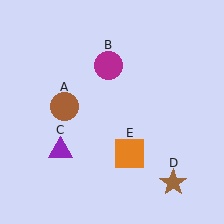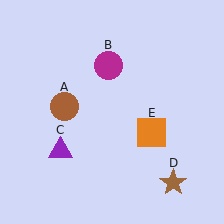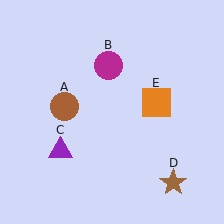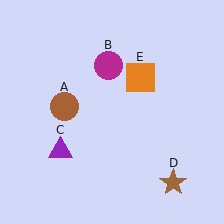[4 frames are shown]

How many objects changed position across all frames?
1 object changed position: orange square (object E).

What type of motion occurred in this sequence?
The orange square (object E) rotated counterclockwise around the center of the scene.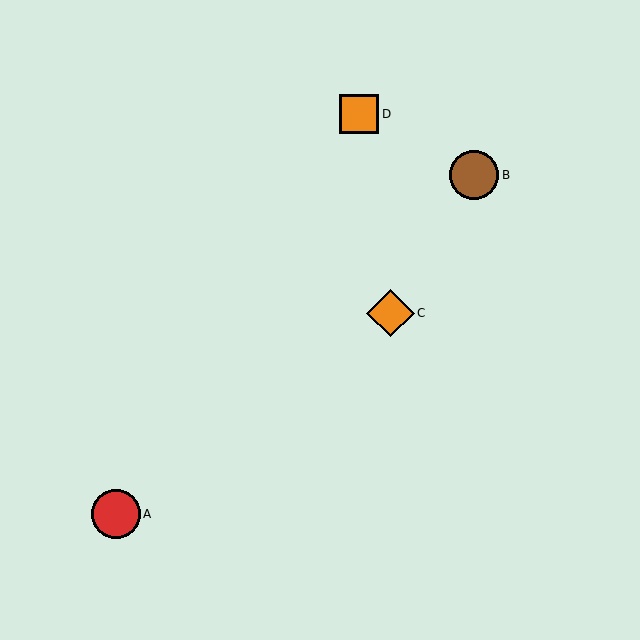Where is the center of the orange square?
The center of the orange square is at (359, 114).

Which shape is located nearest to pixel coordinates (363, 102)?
The orange square (labeled D) at (359, 114) is nearest to that location.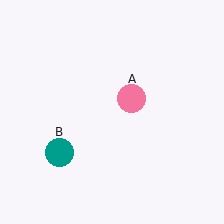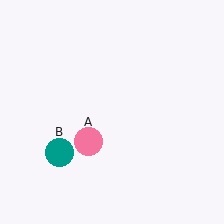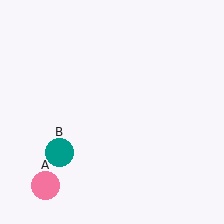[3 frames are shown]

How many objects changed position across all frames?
1 object changed position: pink circle (object A).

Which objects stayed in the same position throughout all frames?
Teal circle (object B) remained stationary.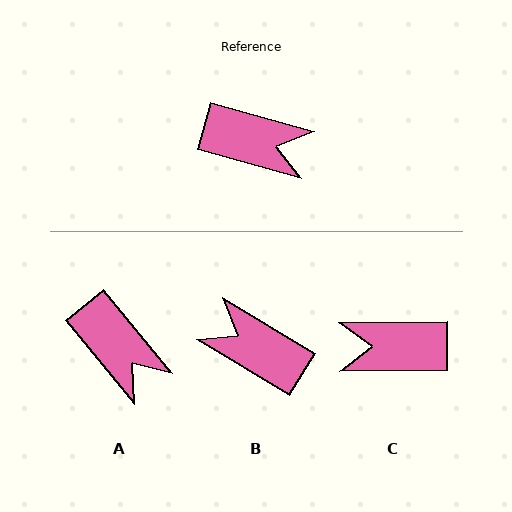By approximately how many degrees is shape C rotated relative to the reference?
Approximately 164 degrees clockwise.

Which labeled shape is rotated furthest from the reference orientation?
B, about 164 degrees away.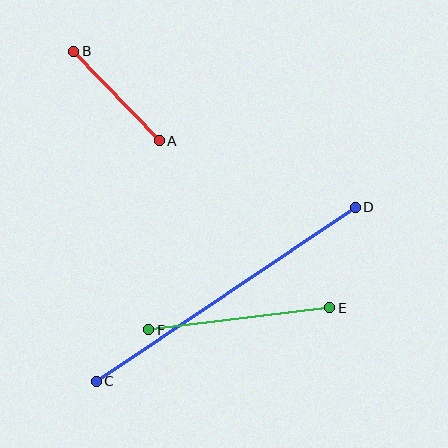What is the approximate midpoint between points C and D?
The midpoint is at approximately (226, 294) pixels.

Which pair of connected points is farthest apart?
Points C and D are farthest apart.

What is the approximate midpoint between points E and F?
The midpoint is at approximately (239, 319) pixels.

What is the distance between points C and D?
The distance is approximately 312 pixels.